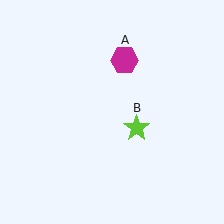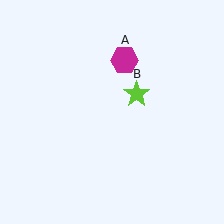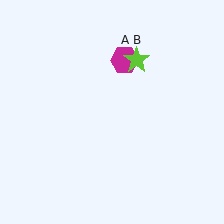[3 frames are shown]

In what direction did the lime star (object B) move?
The lime star (object B) moved up.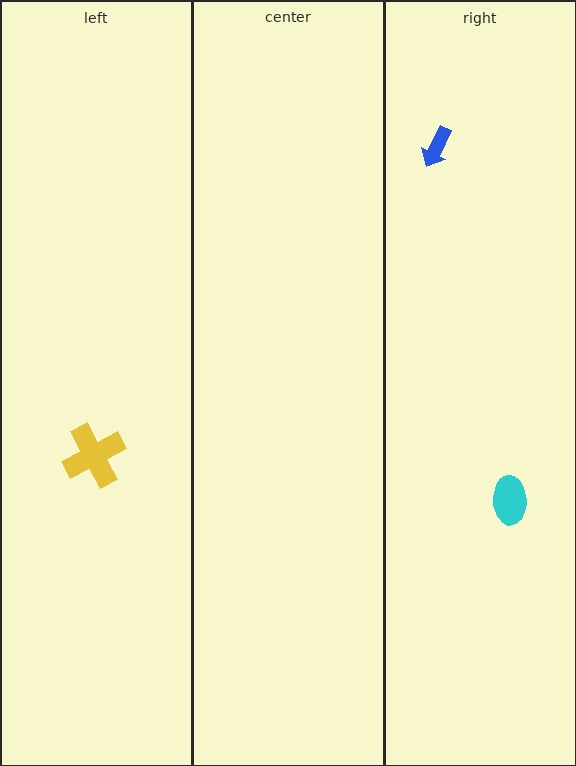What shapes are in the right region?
The cyan ellipse, the blue arrow.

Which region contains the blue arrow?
The right region.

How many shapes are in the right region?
2.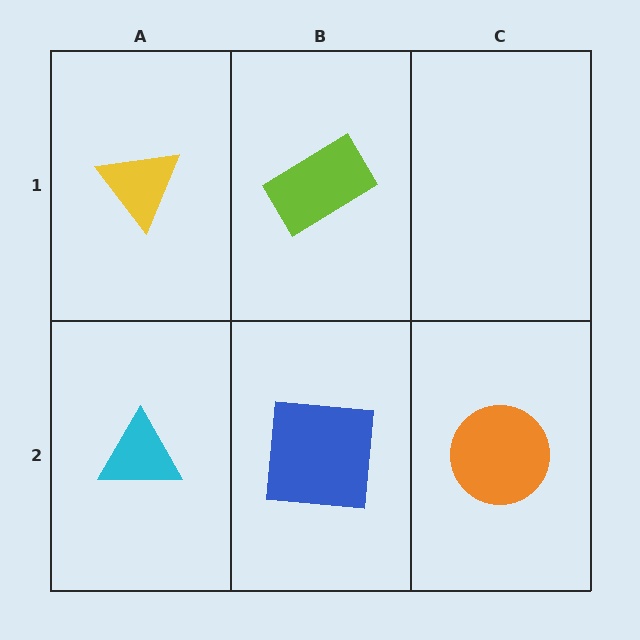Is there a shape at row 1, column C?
No, that cell is empty.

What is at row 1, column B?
A lime rectangle.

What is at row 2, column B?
A blue square.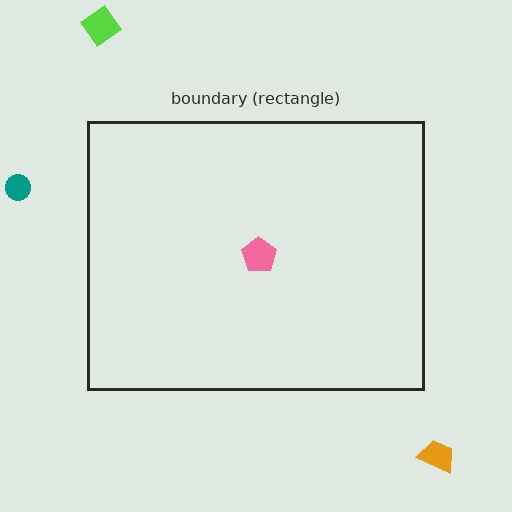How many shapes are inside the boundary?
1 inside, 3 outside.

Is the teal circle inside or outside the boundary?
Outside.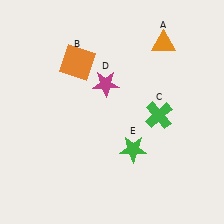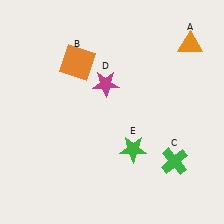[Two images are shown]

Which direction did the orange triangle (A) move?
The orange triangle (A) moved right.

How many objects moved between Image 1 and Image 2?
2 objects moved between the two images.